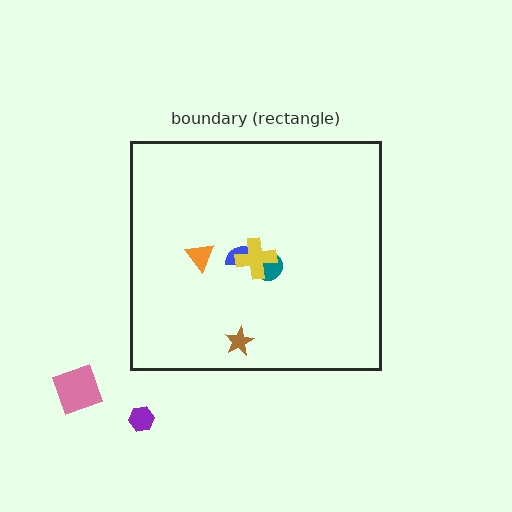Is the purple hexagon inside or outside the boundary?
Outside.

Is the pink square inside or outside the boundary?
Outside.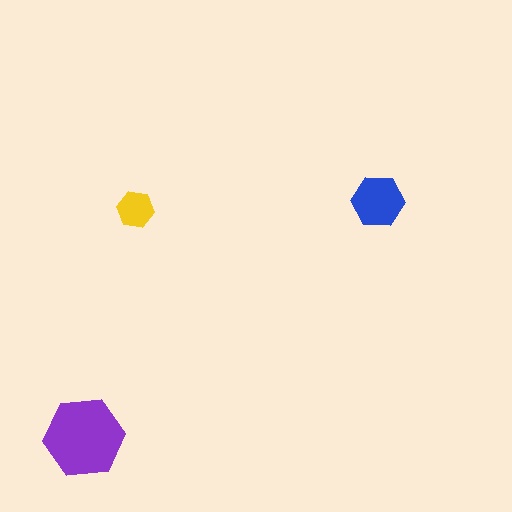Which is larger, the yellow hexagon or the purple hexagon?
The purple one.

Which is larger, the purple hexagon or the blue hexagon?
The purple one.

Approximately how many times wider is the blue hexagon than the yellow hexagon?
About 1.5 times wider.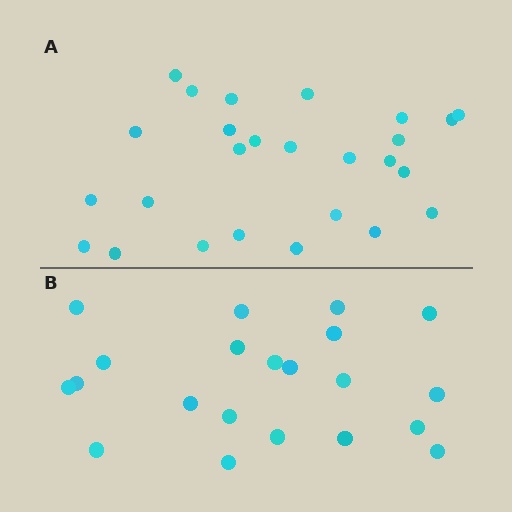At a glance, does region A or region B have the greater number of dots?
Region A (the top region) has more dots.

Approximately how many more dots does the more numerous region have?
Region A has about 5 more dots than region B.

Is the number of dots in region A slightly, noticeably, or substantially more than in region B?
Region A has only slightly more — the two regions are fairly close. The ratio is roughly 1.2 to 1.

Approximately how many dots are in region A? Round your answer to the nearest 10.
About 30 dots. (The exact count is 26, which rounds to 30.)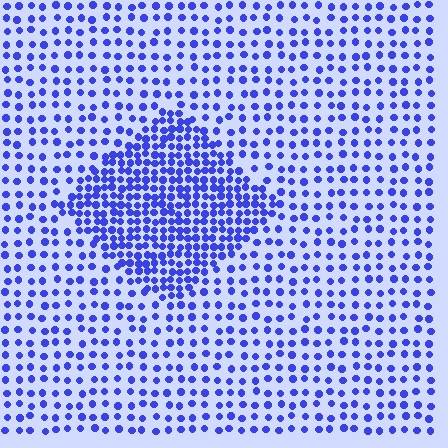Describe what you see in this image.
The image contains small blue elements arranged at two different densities. A diamond-shaped region is visible where the elements are more densely packed than the surrounding area.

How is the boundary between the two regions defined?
The boundary is defined by a change in element density (approximately 2.2x ratio). All elements are the same color, size, and shape.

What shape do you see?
I see a diamond.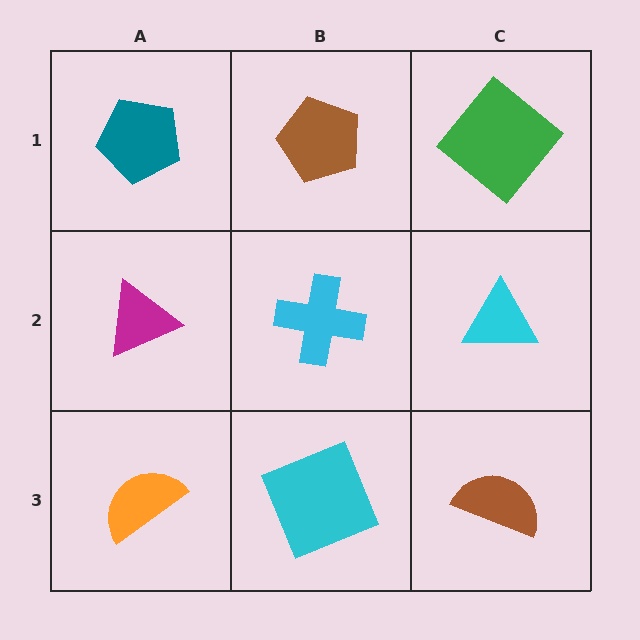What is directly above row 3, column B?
A cyan cross.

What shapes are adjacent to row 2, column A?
A teal pentagon (row 1, column A), an orange semicircle (row 3, column A), a cyan cross (row 2, column B).